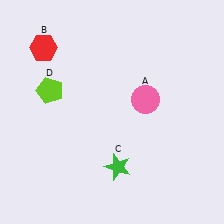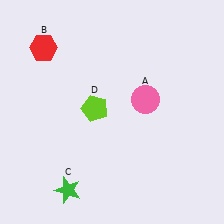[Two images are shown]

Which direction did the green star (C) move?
The green star (C) moved left.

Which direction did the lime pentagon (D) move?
The lime pentagon (D) moved right.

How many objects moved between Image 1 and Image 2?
2 objects moved between the two images.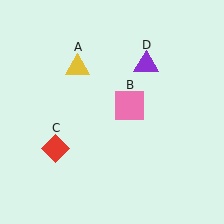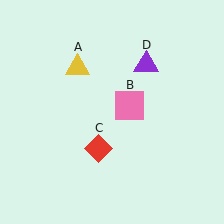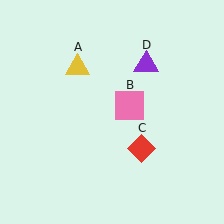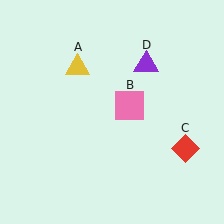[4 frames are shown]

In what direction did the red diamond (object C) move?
The red diamond (object C) moved right.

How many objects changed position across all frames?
1 object changed position: red diamond (object C).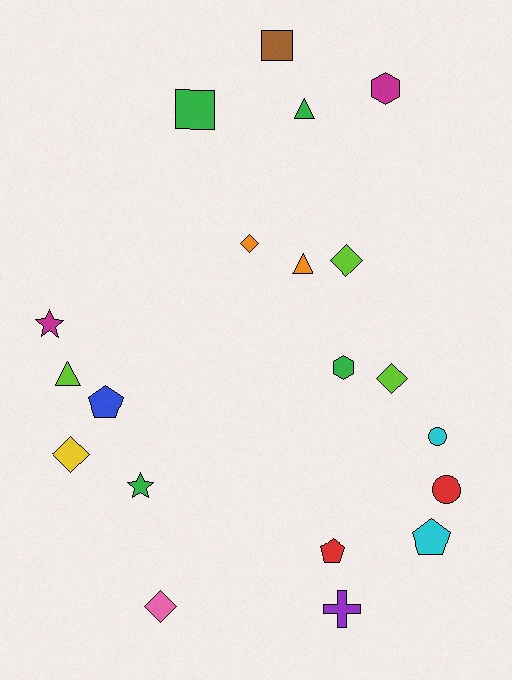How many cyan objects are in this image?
There are 2 cyan objects.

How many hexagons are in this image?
There are 2 hexagons.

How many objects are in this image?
There are 20 objects.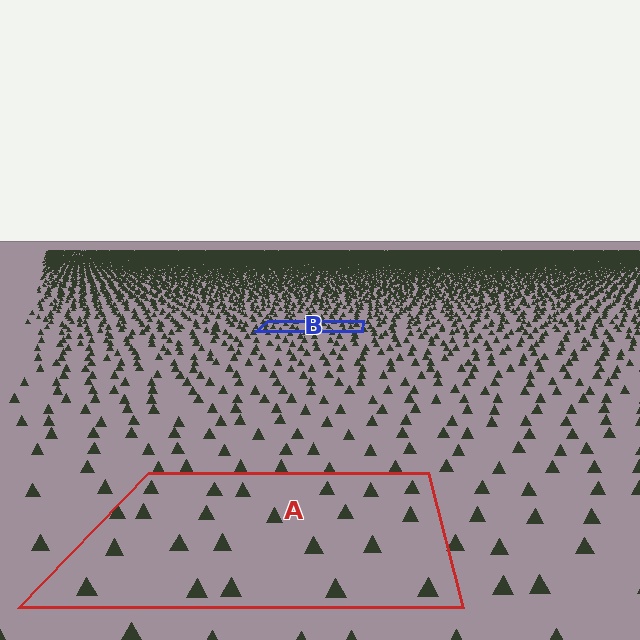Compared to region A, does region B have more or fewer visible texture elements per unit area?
Region B has more texture elements per unit area — they are packed more densely because it is farther away.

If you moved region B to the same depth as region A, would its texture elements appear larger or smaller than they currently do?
They would appear larger. At a closer depth, the same texture elements are projected at a bigger on-screen size.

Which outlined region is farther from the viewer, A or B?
Region B is farther from the viewer — the texture elements inside it appear smaller and more densely packed.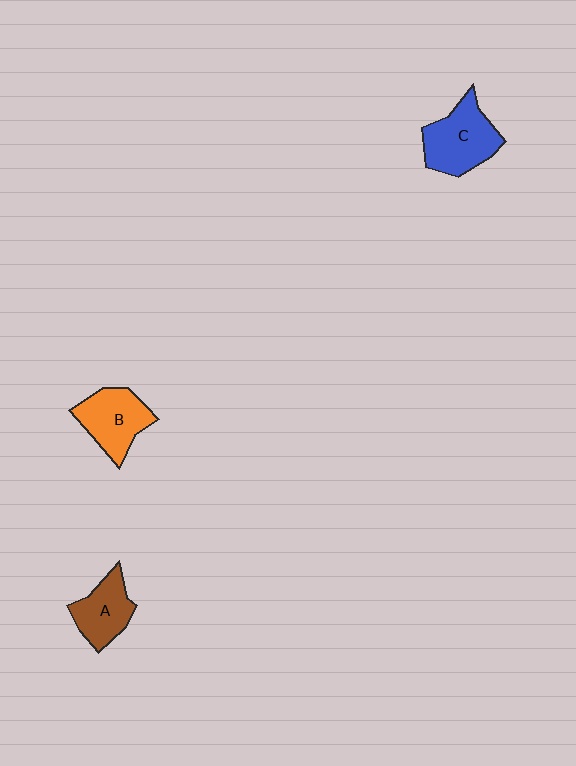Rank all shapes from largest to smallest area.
From largest to smallest: C (blue), B (orange), A (brown).